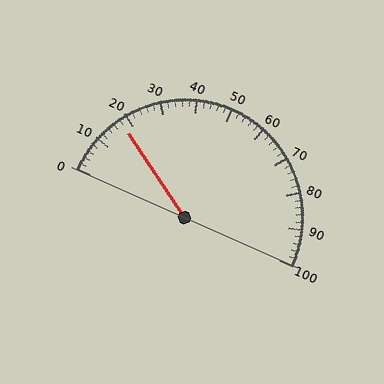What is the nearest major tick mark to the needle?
The nearest major tick mark is 20.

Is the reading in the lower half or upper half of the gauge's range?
The reading is in the lower half of the range (0 to 100).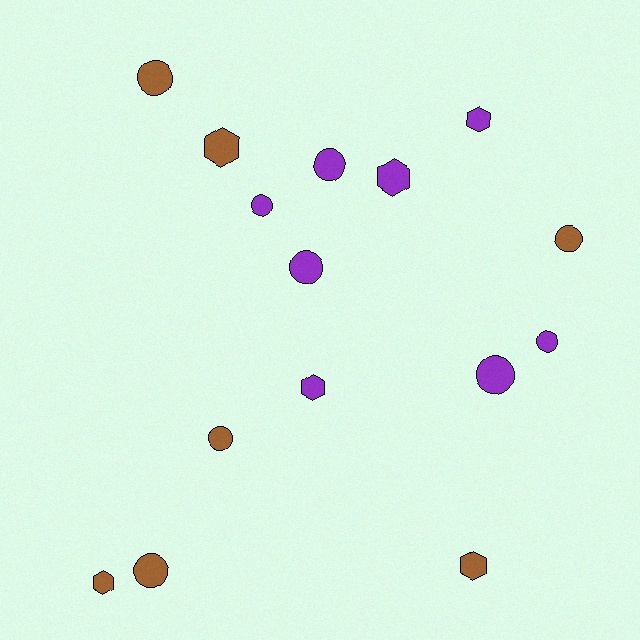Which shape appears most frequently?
Circle, with 9 objects.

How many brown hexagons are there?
There are 3 brown hexagons.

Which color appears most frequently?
Purple, with 8 objects.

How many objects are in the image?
There are 15 objects.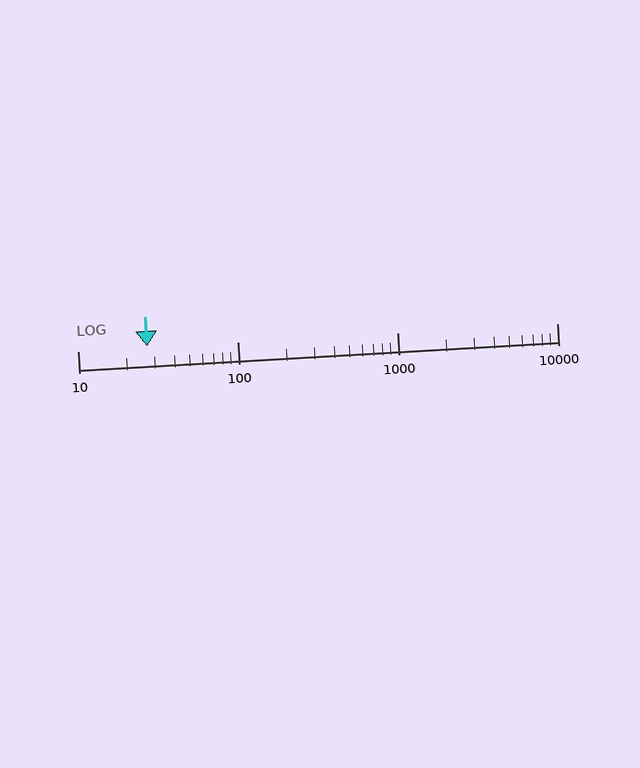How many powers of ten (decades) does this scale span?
The scale spans 3 decades, from 10 to 10000.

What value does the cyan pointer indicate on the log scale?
The pointer indicates approximately 27.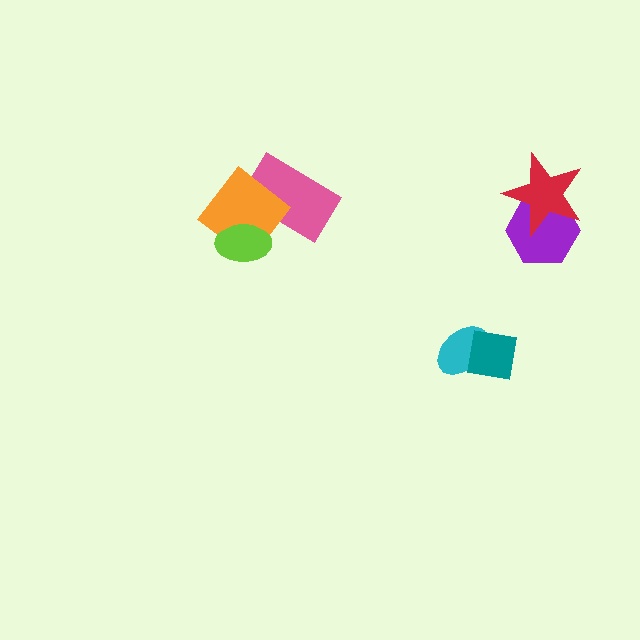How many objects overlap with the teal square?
1 object overlaps with the teal square.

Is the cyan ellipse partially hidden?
Yes, it is partially covered by another shape.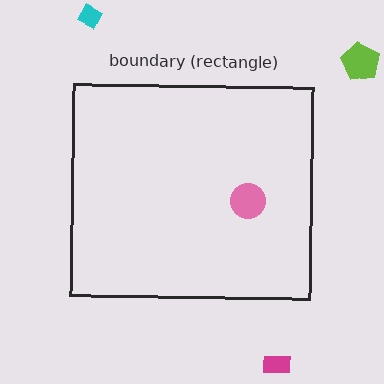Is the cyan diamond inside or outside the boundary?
Outside.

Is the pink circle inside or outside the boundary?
Inside.